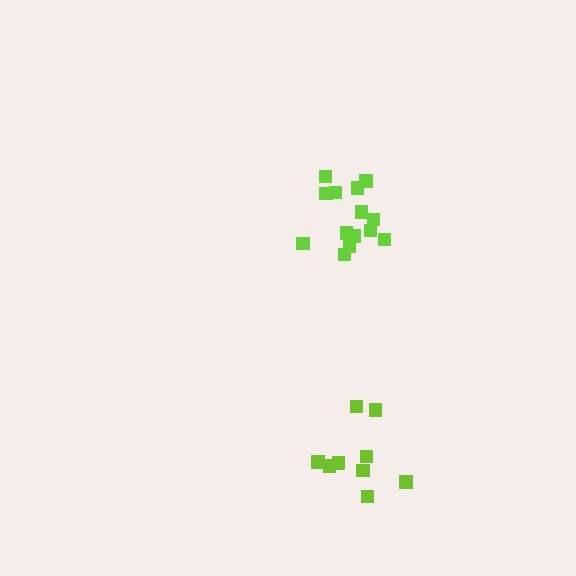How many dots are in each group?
Group 1: 9 dots, Group 2: 14 dots (23 total).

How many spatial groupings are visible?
There are 2 spatial groupings.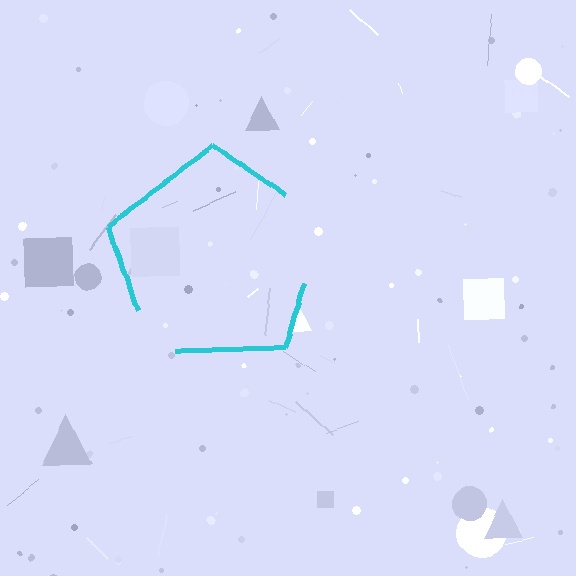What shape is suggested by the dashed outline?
The dashed outline suggests a pentagon.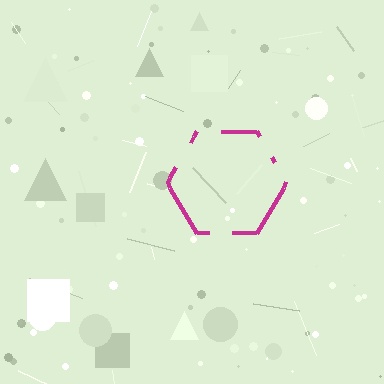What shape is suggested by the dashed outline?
The dashed outline suggests a hexagon.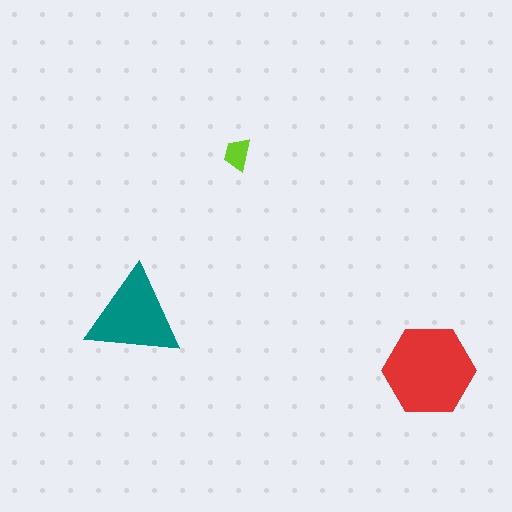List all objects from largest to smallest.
The red hexagon, the teal triangle, the lime trapezoid.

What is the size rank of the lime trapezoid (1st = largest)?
3rd.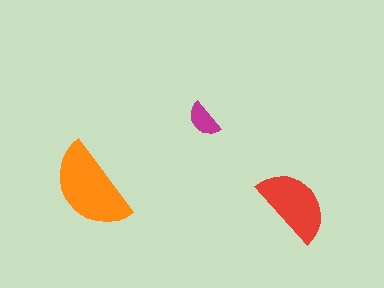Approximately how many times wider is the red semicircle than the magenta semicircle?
About 2 times wider.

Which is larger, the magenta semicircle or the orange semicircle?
The orange one.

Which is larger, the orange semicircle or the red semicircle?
The orange one.